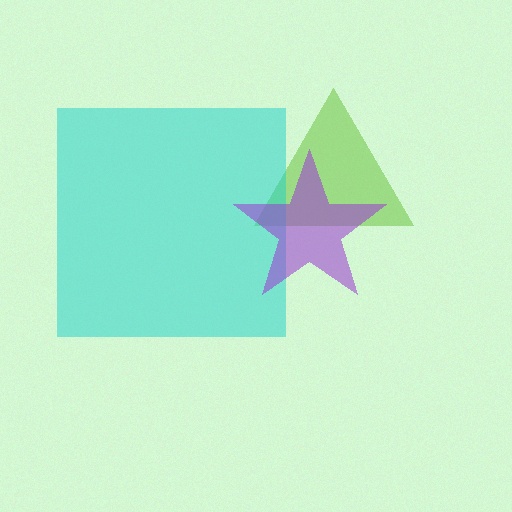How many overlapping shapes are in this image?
There are 3 overlapping shapes in the image.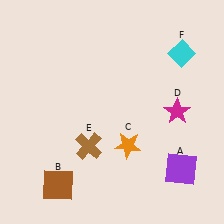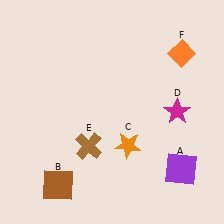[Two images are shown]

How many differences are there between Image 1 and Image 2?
There is 1 difference between the two images.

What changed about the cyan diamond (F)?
In Image 1, F is cyan. In Image 2, it changed to orange.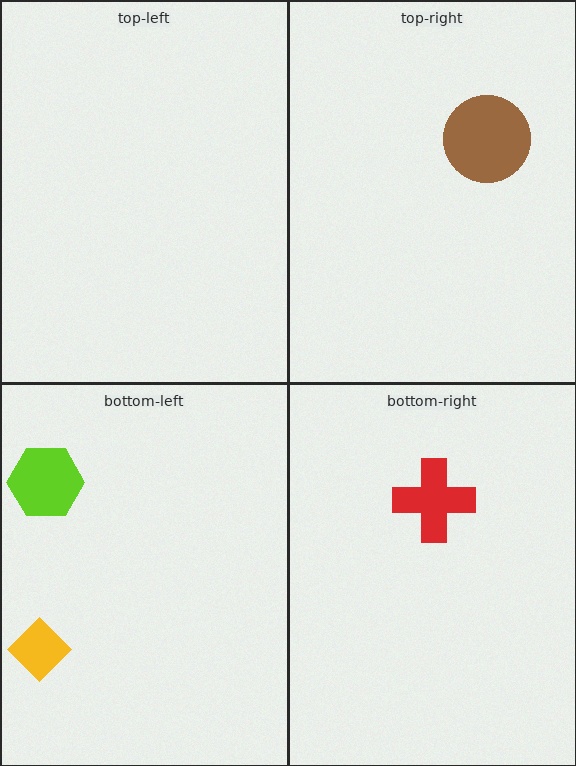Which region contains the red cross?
The bottom-right region.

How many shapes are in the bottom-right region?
1.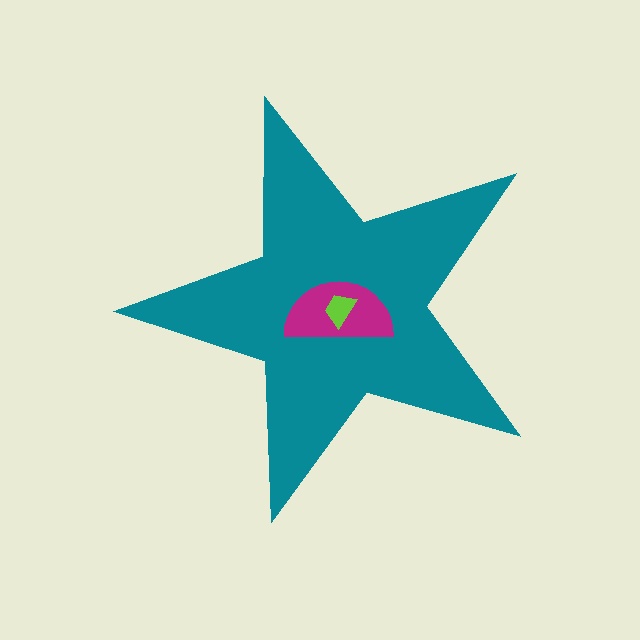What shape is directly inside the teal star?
The magenta semicircle.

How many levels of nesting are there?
3.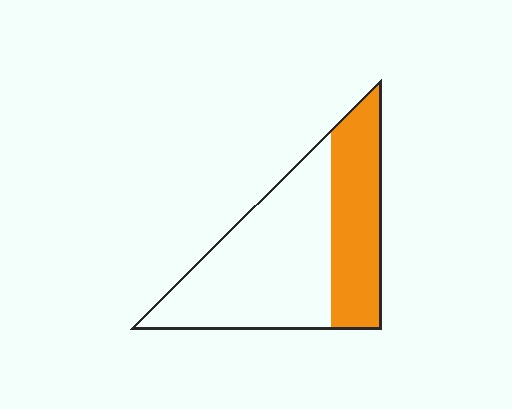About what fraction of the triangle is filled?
About three eighths (3/8).